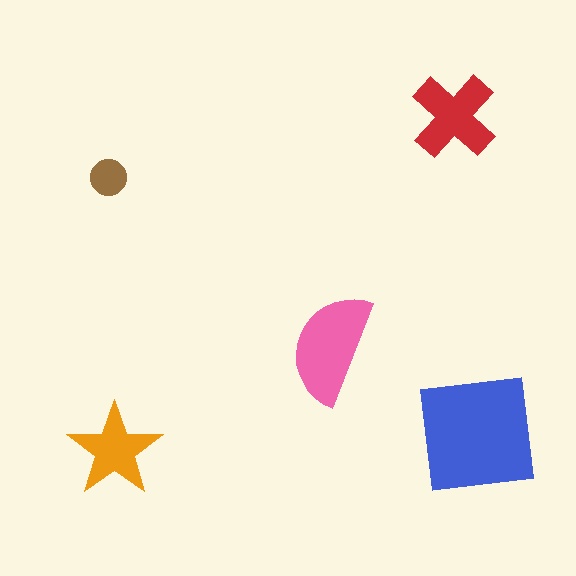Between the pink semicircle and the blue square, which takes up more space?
The blue square.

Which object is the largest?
The blue square.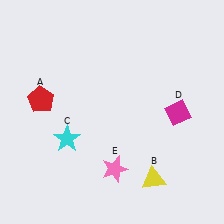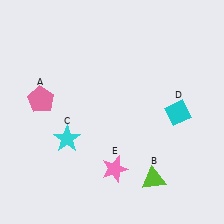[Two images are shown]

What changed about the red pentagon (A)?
In Image 1, A is red. In Image 2, it changed to pink.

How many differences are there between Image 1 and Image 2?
There are 3 differences between the two images.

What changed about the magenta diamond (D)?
In Image 1, D is magenta. In Image 2, it changed to cyan.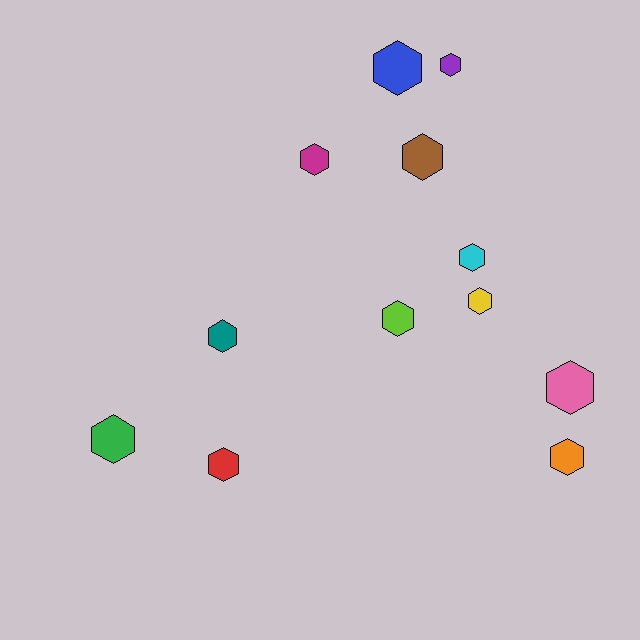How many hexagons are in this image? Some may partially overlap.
There are 12 hexagons.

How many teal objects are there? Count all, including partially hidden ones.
There is 1 teal object.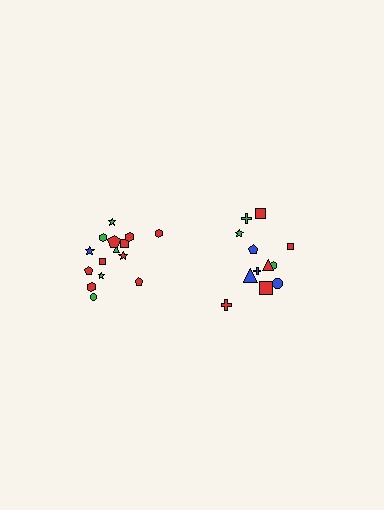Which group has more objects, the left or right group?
The left group.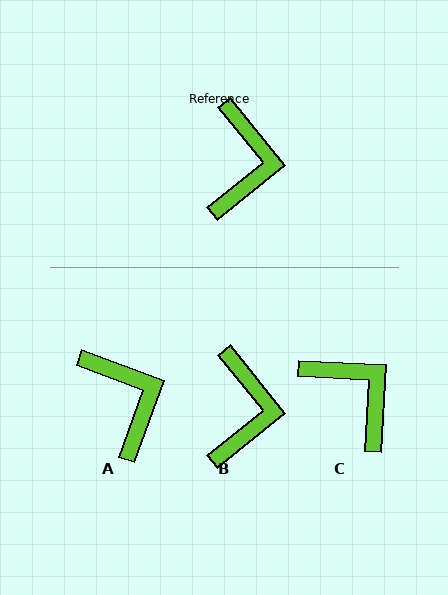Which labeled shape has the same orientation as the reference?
B.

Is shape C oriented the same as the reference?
No, it is off by about 48 degrees.